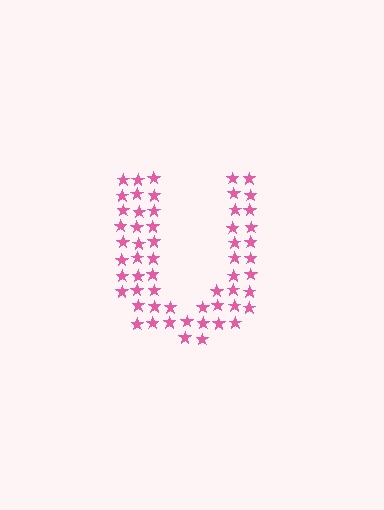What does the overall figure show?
The overall figure shows the letter U.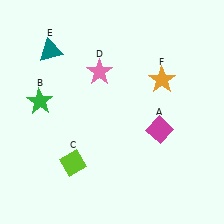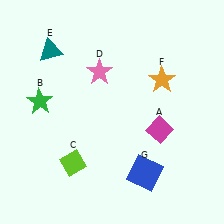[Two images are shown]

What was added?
A blue square (G) was added in Image 2.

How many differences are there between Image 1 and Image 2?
There is 1 difference between the two images.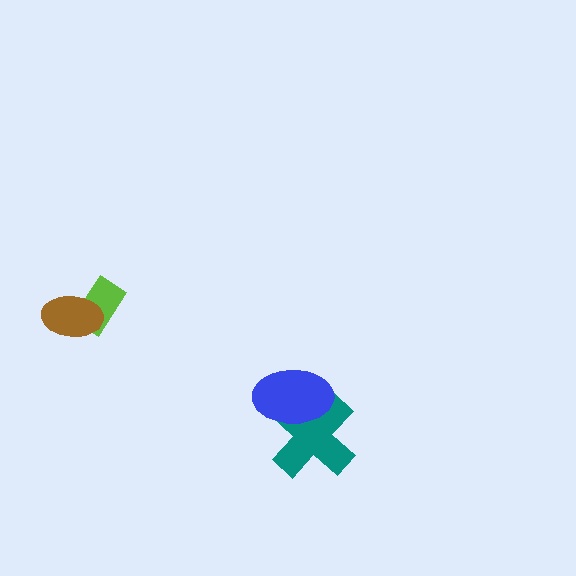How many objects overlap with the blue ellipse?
1 object overlaps with the blue ellipse.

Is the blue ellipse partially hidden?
No, no other shape covers it.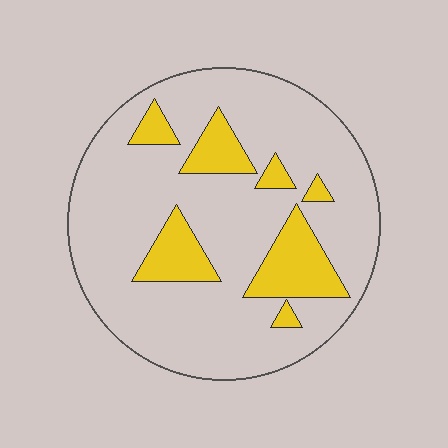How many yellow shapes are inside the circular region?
7.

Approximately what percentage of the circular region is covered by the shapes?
Approximately 20%.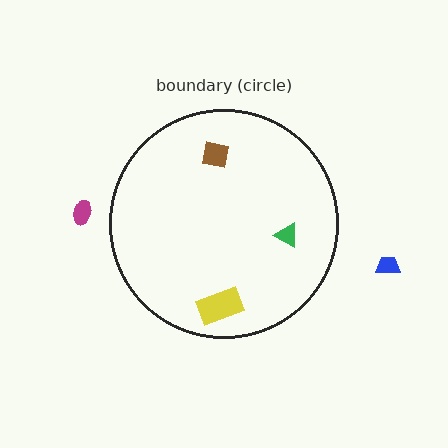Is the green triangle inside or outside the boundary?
Inside.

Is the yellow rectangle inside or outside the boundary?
Inside.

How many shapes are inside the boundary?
3 inside, 2 outside.